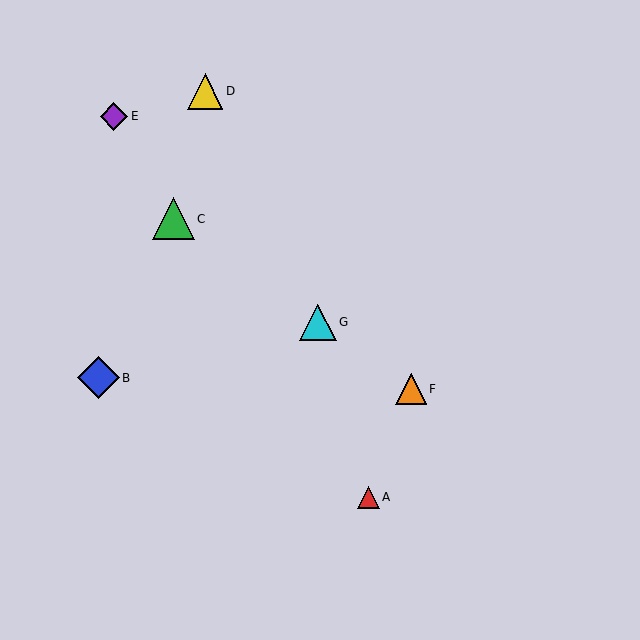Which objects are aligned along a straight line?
Objects C, F, G are aligned along a straight line.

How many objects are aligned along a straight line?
3 objects (C, F, G) are aligned along a straight line.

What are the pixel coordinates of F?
Object F is at (411, 389).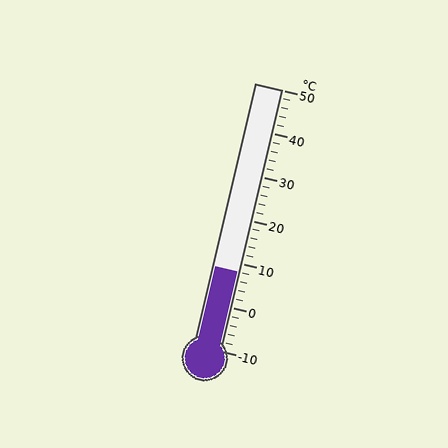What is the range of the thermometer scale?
The thermometer scale ranges from -10°C to 50°C.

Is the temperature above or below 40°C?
The temperature is below 40°C.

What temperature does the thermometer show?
The thermometer shows approximately 8°C.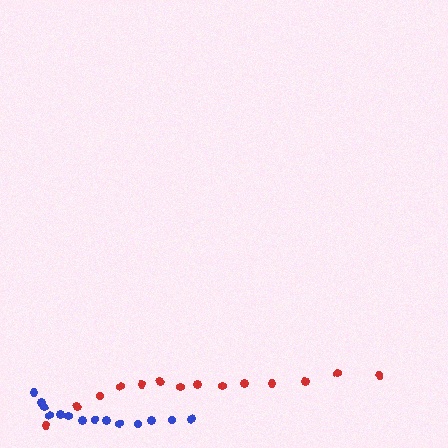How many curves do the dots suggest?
There are 2 distinct paths.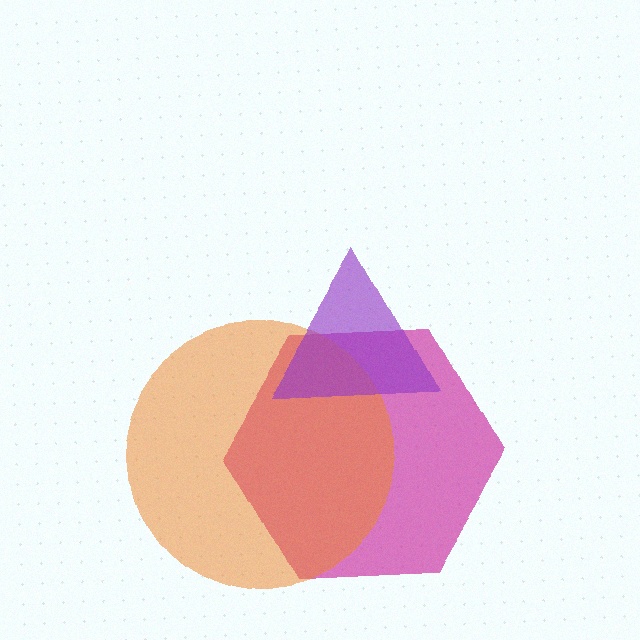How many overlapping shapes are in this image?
There are 3 overlapping shapes in the image.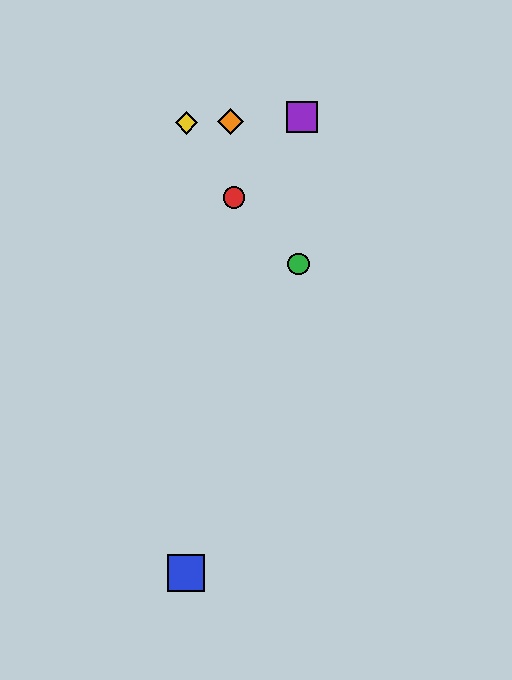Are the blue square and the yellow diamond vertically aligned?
Yes, both are at x≈186.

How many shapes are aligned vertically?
2 shapes (the blue square, the yellow diamond) are aligned vertically.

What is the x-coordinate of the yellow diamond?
The yellow diamond is at x≈186.